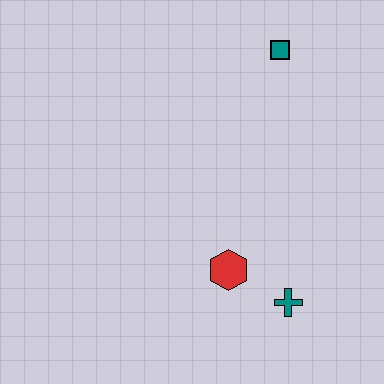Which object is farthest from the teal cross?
The teal square is farthest from the teal cross.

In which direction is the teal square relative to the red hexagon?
The teal square is above the red hexagon.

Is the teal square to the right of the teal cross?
No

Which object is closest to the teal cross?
The red hexagon is closest to the teal cross.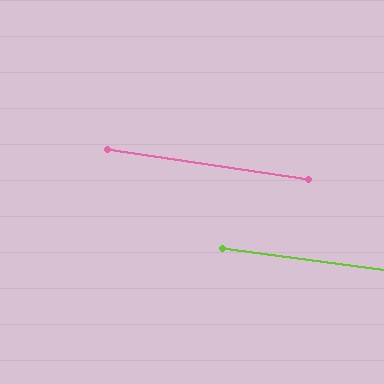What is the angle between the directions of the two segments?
Approximately 1 degree.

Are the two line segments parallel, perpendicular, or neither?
Parallel — their directions differ by only 0.7°.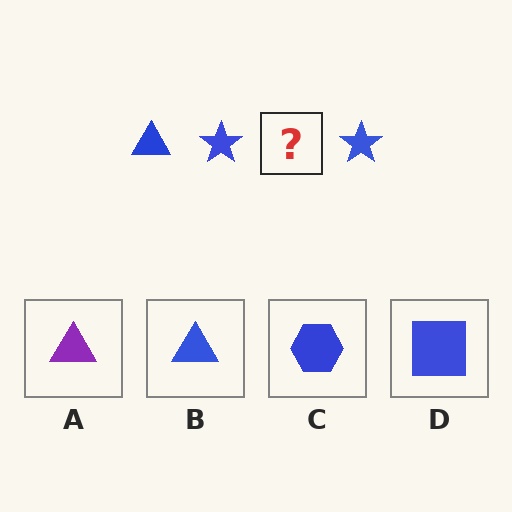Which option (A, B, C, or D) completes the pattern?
B.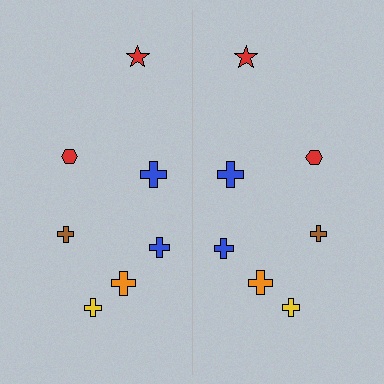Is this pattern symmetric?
Yes, this pattern has bilateral (reflection) symmetry.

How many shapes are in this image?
There are 14 shapes in this image.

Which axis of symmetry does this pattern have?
The pattern has a vertical axis of symmetry running through the center of the image.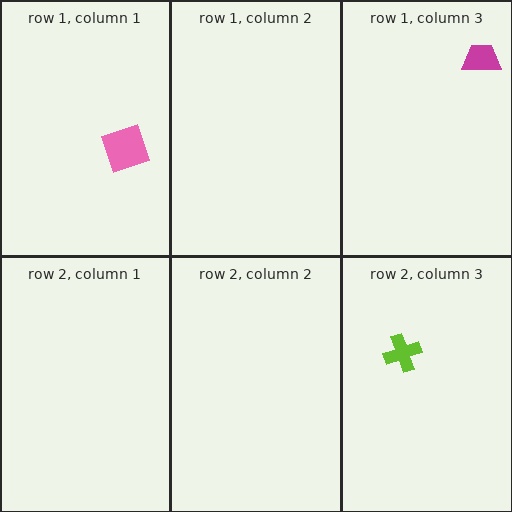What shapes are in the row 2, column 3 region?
The lime cross.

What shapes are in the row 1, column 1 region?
The pink square.